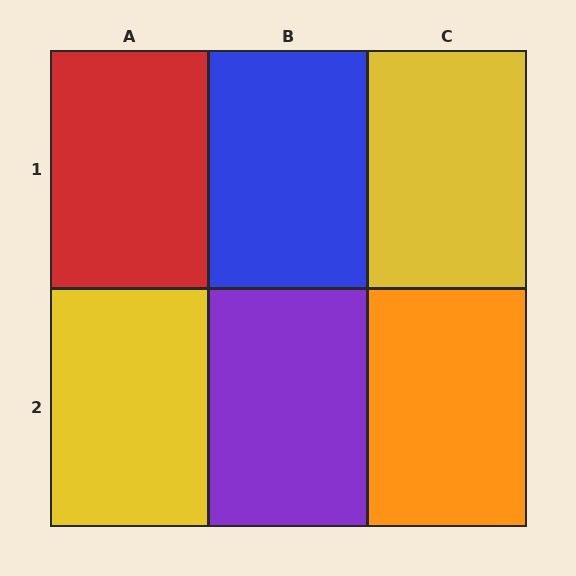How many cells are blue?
1 cell is blue.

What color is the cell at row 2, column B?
Purple.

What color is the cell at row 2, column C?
Orange.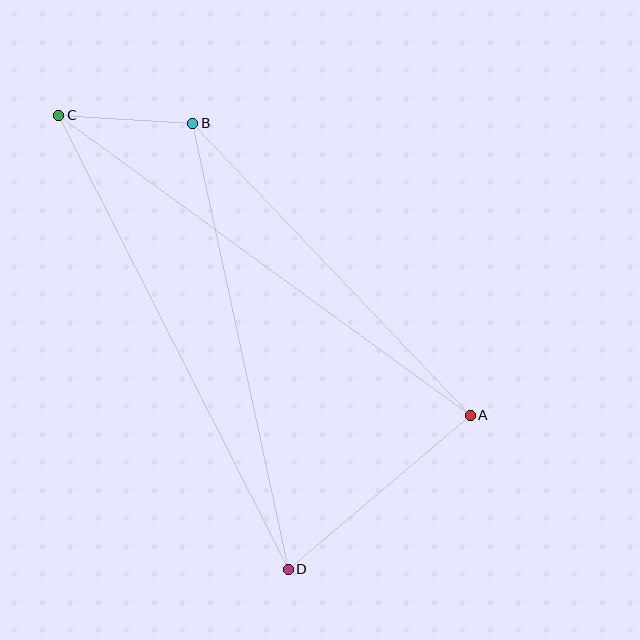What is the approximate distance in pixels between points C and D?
The distance between C and D is approximately 509 pixels.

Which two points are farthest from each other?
Points A and C are farthest from each other.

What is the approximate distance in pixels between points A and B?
The distance between A and B is approximately 403 pixels.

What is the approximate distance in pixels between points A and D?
The distance between A and D is approximately 238 pixels.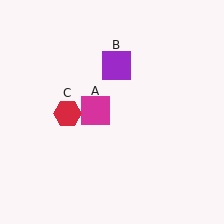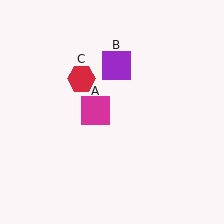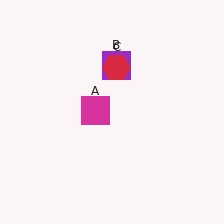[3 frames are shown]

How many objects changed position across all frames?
1 object changed position: red hexagon (object C).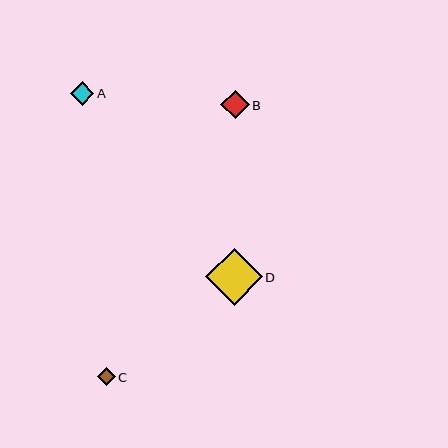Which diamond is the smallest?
Diamond C is the smallest with a size of approximately 18 pixels.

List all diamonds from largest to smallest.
From largest to smallest: D, B, A, C.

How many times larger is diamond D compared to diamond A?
Diamond D is approximately 2.4 times the size of diamond A.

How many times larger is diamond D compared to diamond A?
Diamond D is approximately 2.4 times the size of diamond A.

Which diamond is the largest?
Diamond D is the largest with a size of approximately 57 pixels.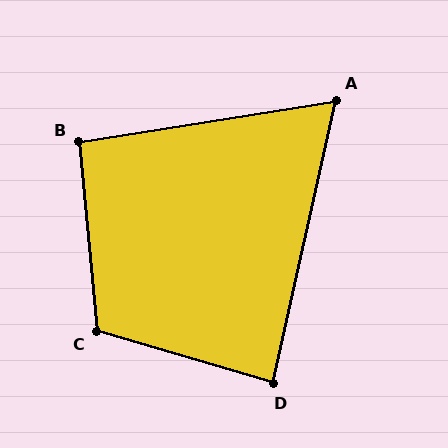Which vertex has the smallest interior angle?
A, at approximately 68 degrees.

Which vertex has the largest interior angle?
C, at approximately 112 degrees.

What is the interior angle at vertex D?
Approximately 86 degrees (approximately right).